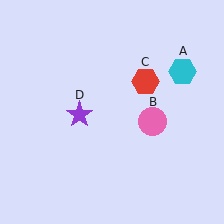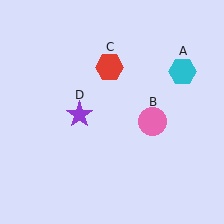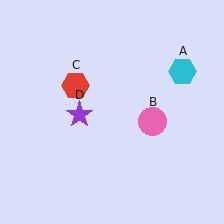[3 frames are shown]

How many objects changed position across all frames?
1 object changed position: red hexagon (object C).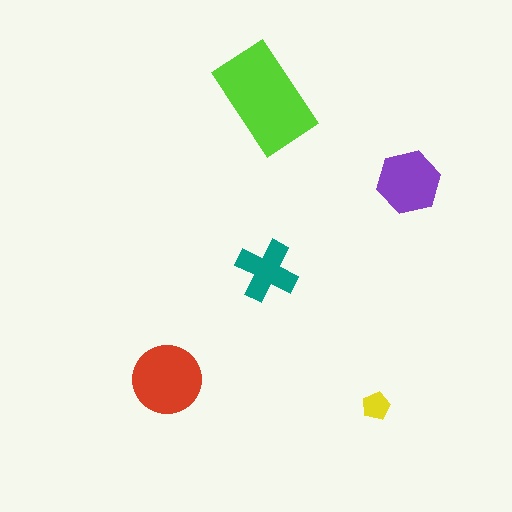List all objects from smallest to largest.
The yellow pentagon, the teal cross, the purple hexagon, the red circle, the lime rectangle.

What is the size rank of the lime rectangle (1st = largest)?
1st.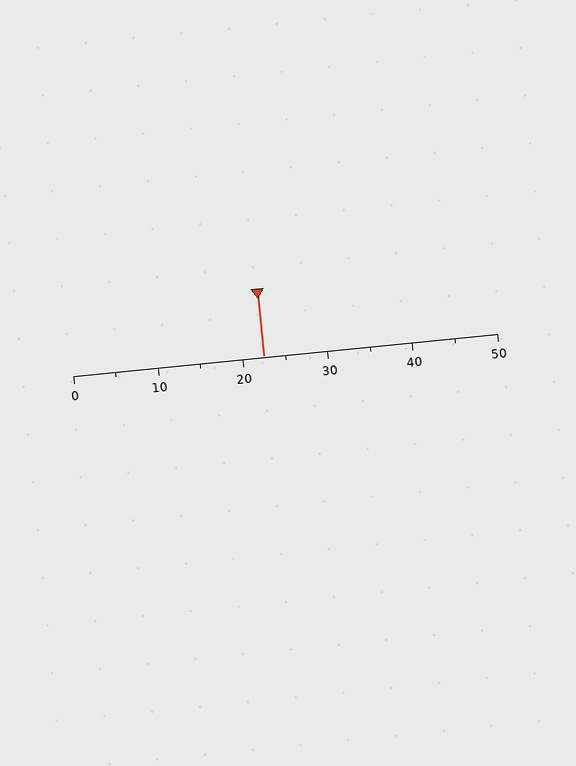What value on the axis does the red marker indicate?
The marker indicates approximately 22.5.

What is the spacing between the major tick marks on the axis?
The major ticks are spaced 10 apart.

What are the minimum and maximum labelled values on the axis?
The axis runs from 0 to 50.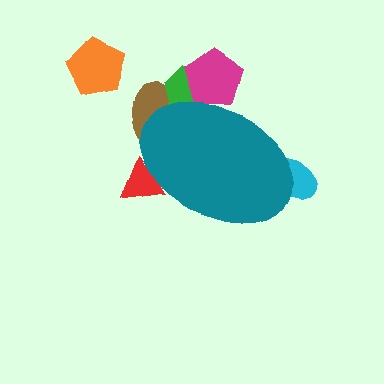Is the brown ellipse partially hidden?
Yes, the brown ellipse is partially hidden behind the teal ellipse.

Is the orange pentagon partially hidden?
No, the orange pentagon is fully visible.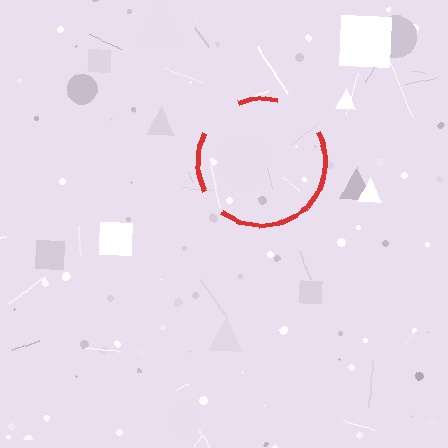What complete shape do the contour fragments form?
The contour fragments form a circle.